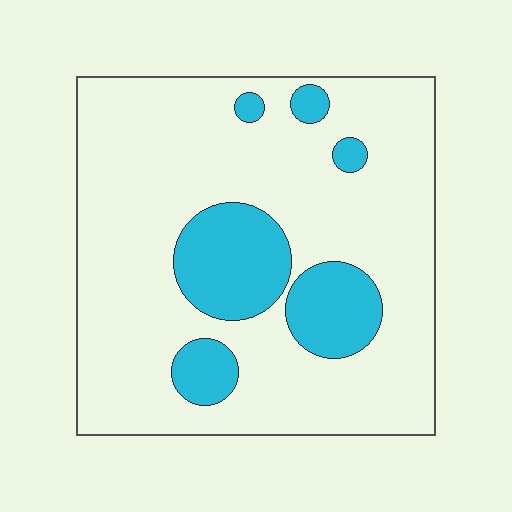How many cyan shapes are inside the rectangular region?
6.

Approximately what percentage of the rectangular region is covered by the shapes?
Approximately 20%.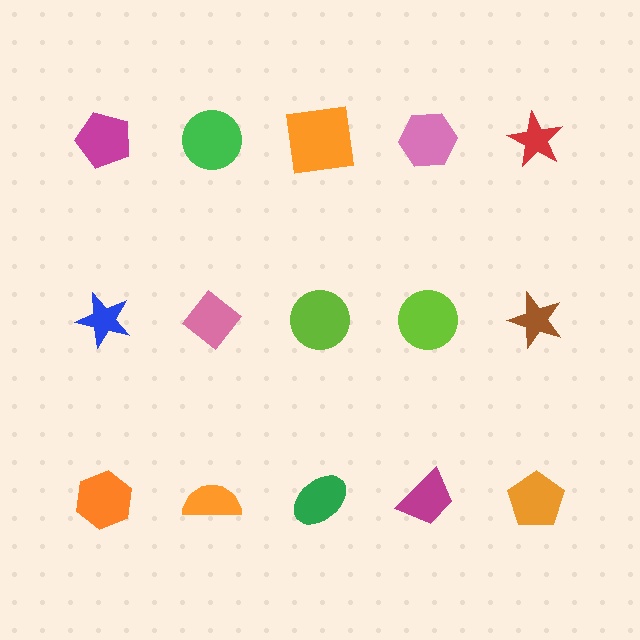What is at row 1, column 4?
A pink hexagon.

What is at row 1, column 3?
An orange square.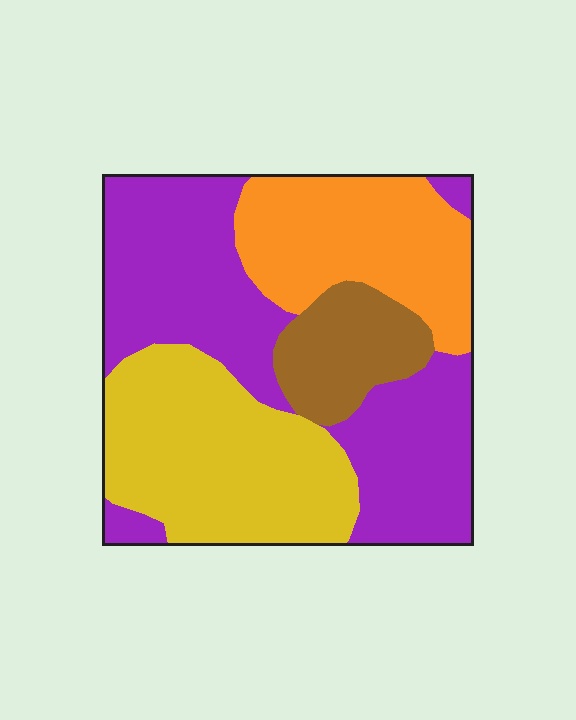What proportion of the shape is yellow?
Yellow takes up between a quarter and a half of the shape.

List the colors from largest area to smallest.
From largest to smallest: purple, yellow, orange, brown.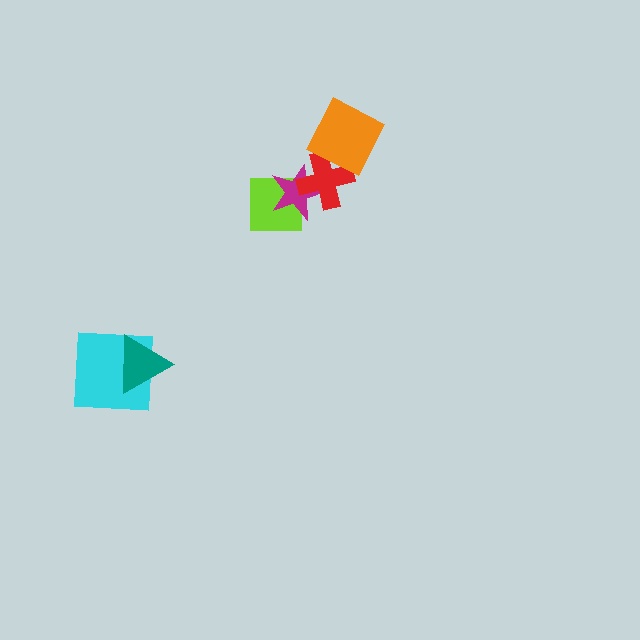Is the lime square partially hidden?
Yes, it is partially covered by another shape.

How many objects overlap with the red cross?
2 objects overlap with the red cross.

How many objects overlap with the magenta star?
2 objects overlap with the magenta star.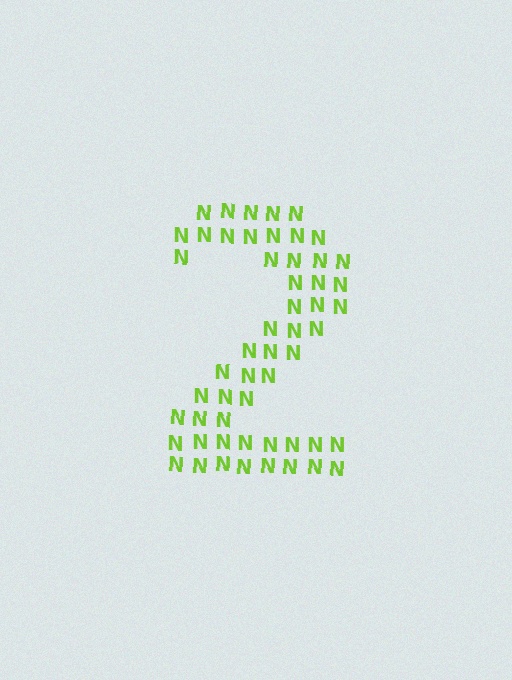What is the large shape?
The large shape is the digit 2.